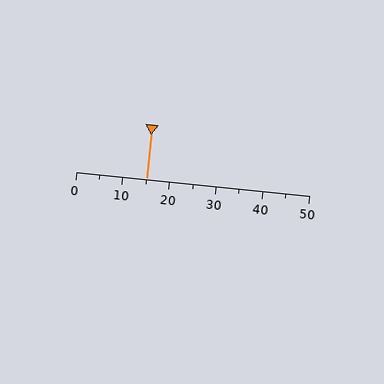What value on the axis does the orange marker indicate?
The marker indicates approximately 15.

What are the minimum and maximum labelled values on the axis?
The axis runs from 0 to 50.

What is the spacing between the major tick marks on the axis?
The major ticks are spaced 10 apart.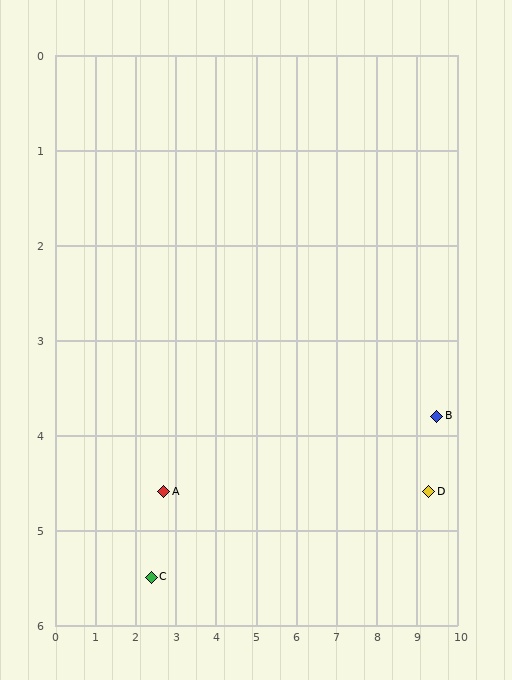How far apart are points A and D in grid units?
Points A and D are about 6.6 grid units apart.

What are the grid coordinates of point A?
Point A is at approximately (2.7, 4.6).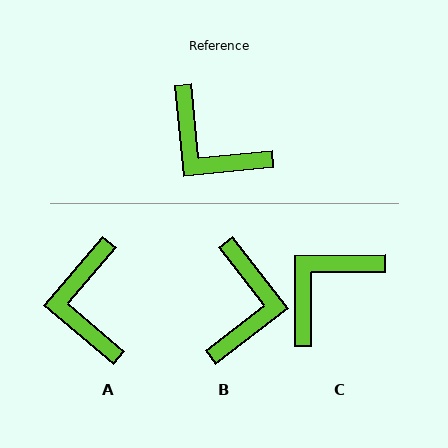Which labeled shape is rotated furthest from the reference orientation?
B, about 122 degrees away.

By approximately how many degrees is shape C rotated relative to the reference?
Approximately 95 degrees clockwise.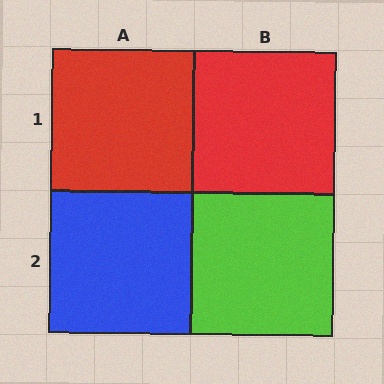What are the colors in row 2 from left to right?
Blue, lime.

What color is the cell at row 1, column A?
Red.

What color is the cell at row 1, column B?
Red.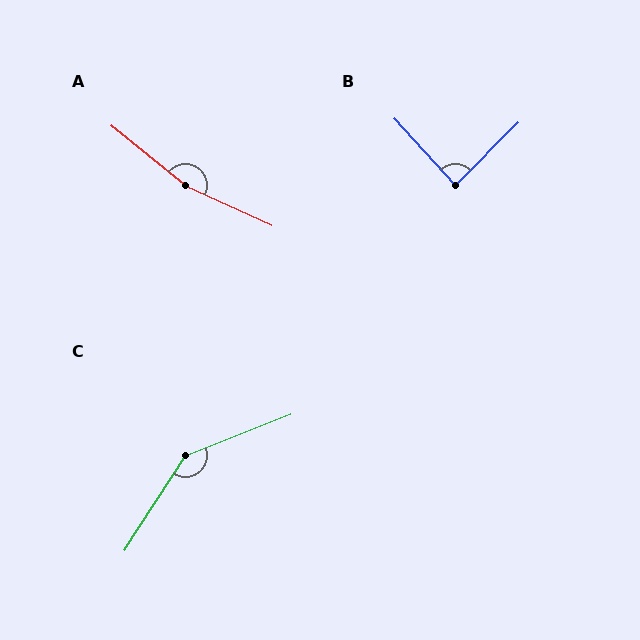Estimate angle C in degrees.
Approximately 144 degrees.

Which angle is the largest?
A, at approximately 166 degrees.